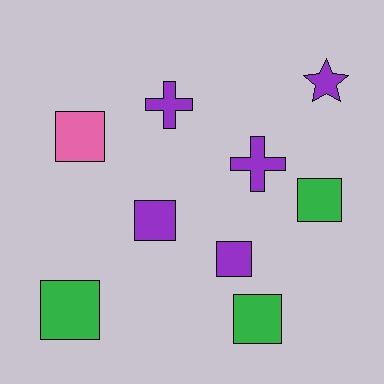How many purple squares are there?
There are 2 purple squares.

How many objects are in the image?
There are 9 objects.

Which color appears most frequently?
Purple, with 5 objects.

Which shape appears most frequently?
Square, with 6 objects.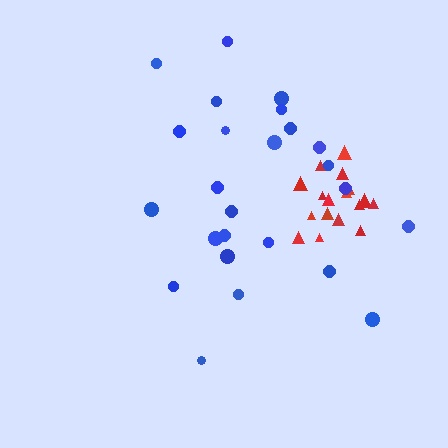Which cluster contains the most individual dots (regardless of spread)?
Blue (25).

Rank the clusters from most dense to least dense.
red, blue.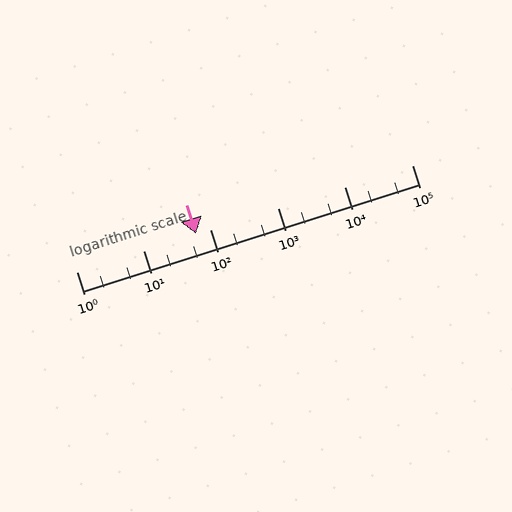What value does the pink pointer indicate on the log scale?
The pointer indicates approximately 60.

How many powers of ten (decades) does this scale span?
The scale spans 5 decades, from 1 to 100000.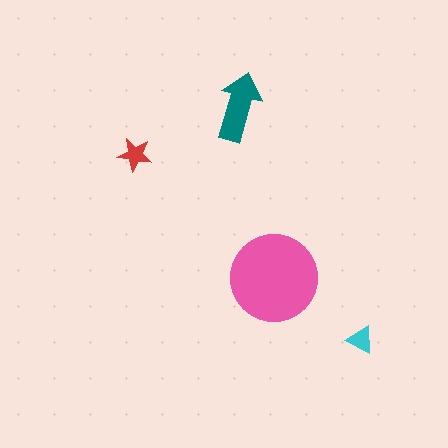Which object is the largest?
The pink circle.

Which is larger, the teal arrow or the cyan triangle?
The teal arrow.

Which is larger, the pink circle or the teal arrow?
The pink circle.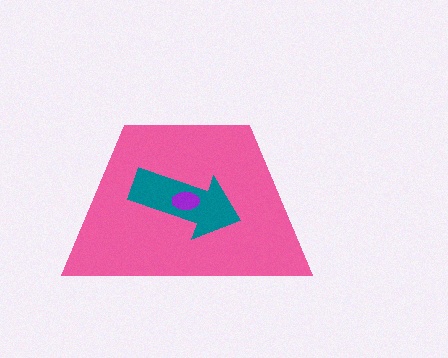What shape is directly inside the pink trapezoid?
The teal arrow.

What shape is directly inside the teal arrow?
The purple ellipse.